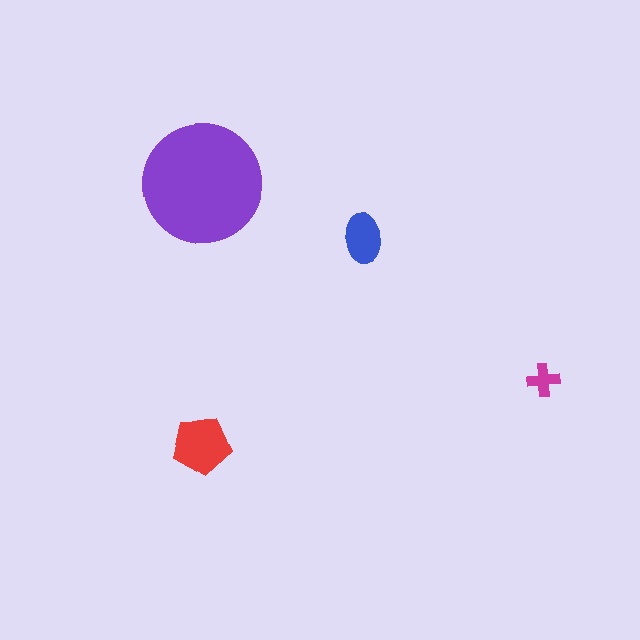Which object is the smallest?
The magenta cross.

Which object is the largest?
The purple circle.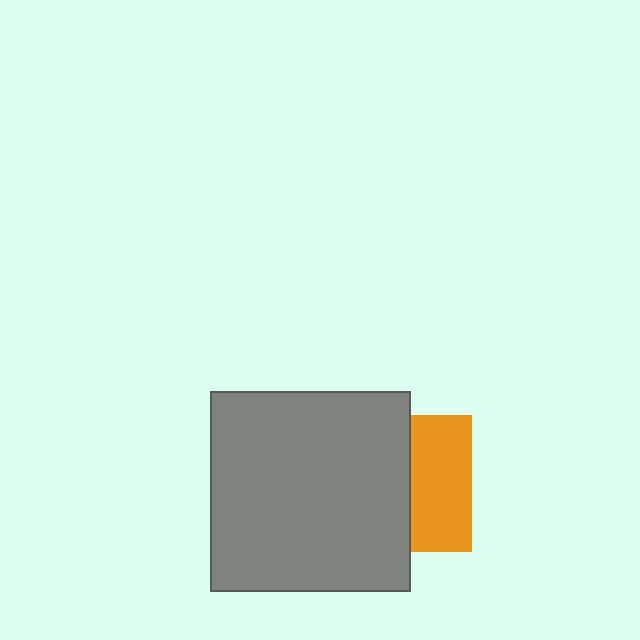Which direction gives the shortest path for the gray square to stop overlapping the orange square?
Moving left gives the shortest separation.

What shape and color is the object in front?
The object in front is a gray square.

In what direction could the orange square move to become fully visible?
The orange square could move right. That would shift it out from behind the gray square entirely.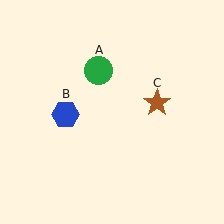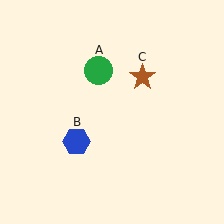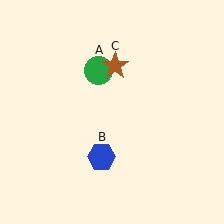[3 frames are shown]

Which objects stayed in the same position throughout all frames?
Green circle (object A) remained stationary.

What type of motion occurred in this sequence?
The blue hexagon (object B), brown star (object C) rotated counterclockwise around the center of the scene.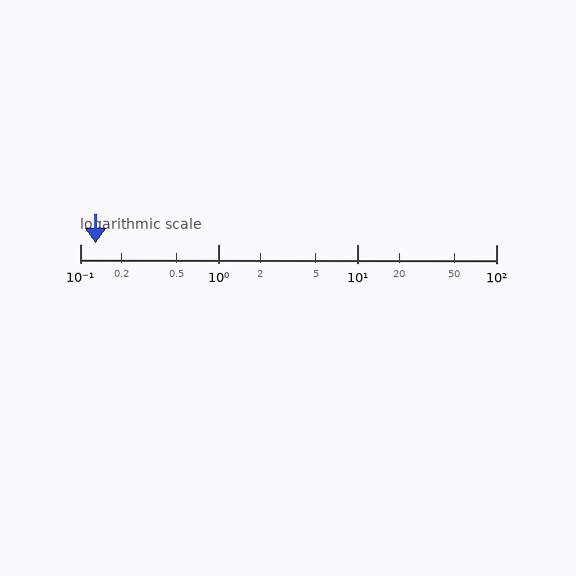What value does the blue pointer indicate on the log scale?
The pointer indicates approximately 0.13.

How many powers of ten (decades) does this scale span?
The scale spans 3 decades, from 0.1 to 100.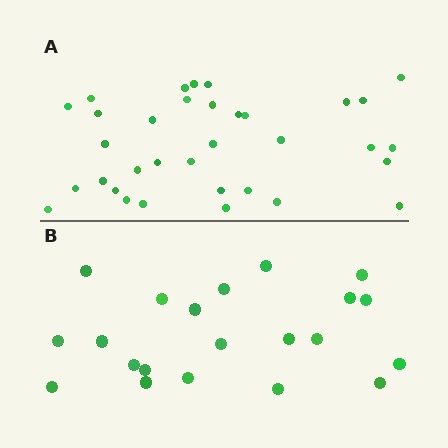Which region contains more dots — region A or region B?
Region A (the top region) has more dots.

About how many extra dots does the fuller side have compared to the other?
Region A has approximately 15 more dots than region B.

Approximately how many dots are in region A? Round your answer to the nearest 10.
About 30 dots. (The exact count is 34, which rounds to 30.)